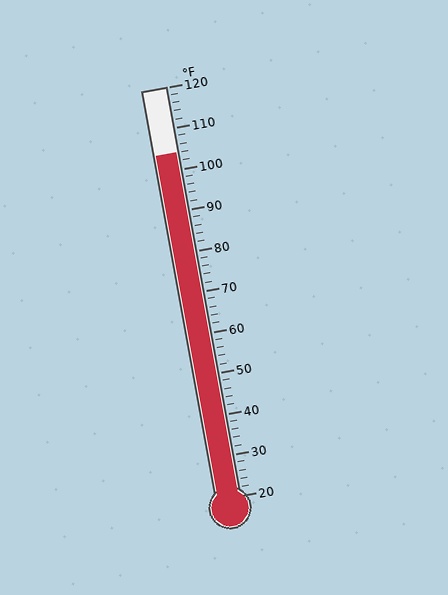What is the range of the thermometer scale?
The thermometer scale ranges from 20°F to 120°F.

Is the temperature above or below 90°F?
The temperature is above 90°F.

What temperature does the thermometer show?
The thermometer shows approximately 104°F.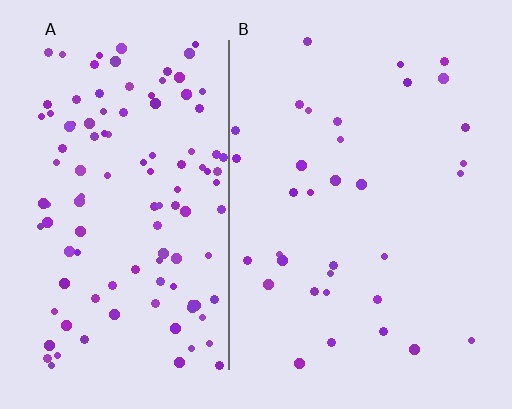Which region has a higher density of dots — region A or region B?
A (the left).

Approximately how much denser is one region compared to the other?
Approximately 3.5× — region A over region B.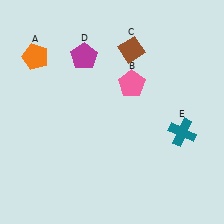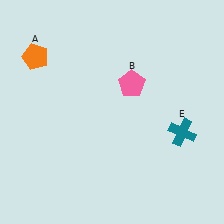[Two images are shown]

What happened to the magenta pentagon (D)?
The magenta pentagon (D) was removed in Image 2. It was in the top-left area of Image 1.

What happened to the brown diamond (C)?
The brown diamond (C) was removed in Image 2. It was in the top-right area of Image 1.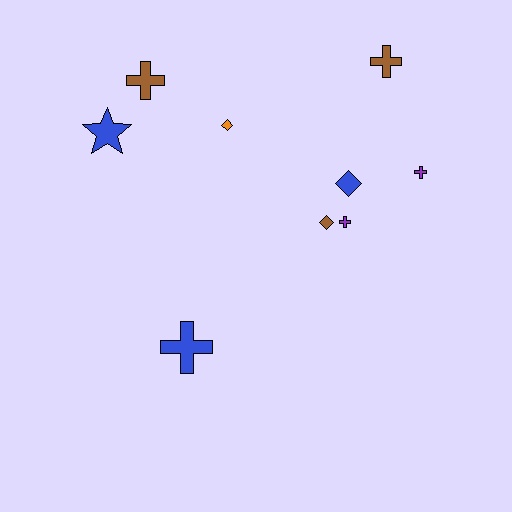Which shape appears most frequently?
Cross, with 5 objects.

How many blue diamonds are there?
There is 1 blue diamond.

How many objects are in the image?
There are 9 objects.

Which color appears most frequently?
Brown, with 3 objects.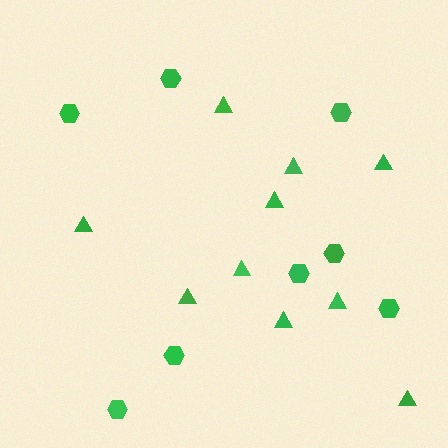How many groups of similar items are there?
There are 2 groups: one group of hexagons (8) and one group of triangles (10).